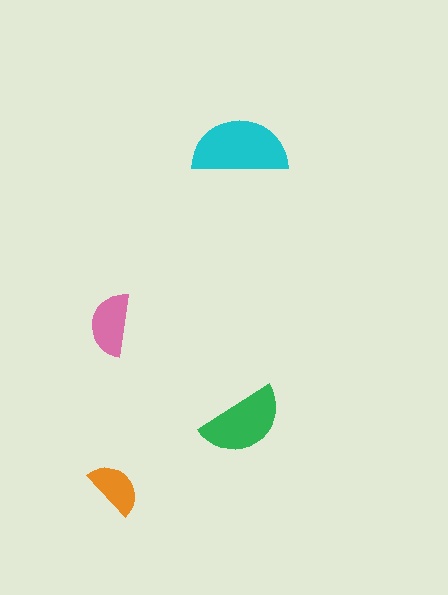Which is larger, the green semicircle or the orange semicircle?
The green one.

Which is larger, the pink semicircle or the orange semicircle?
The pink one.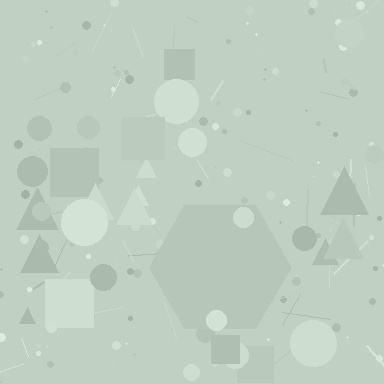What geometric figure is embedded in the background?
A hexagon is embedded in the background.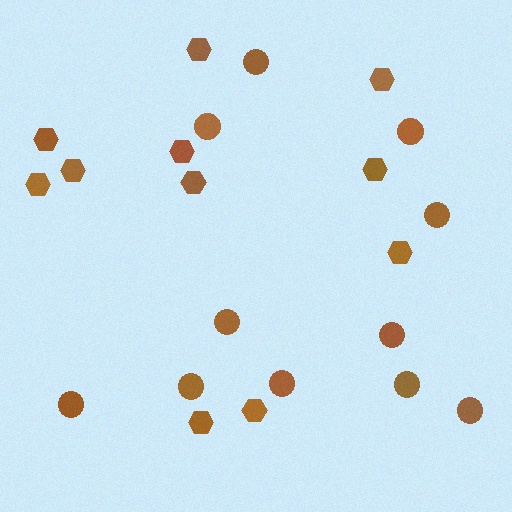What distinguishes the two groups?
There are 2 groups: one group of circles (11) and one group of hexagons (11).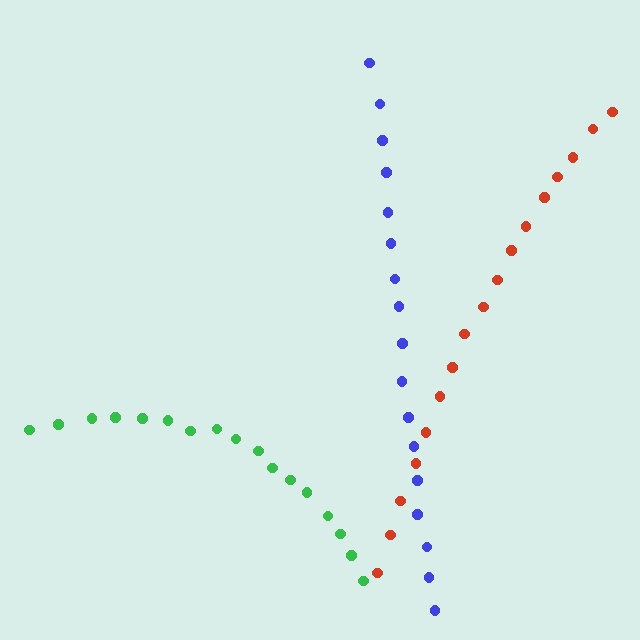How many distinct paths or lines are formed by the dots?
There are 3 distinct paths.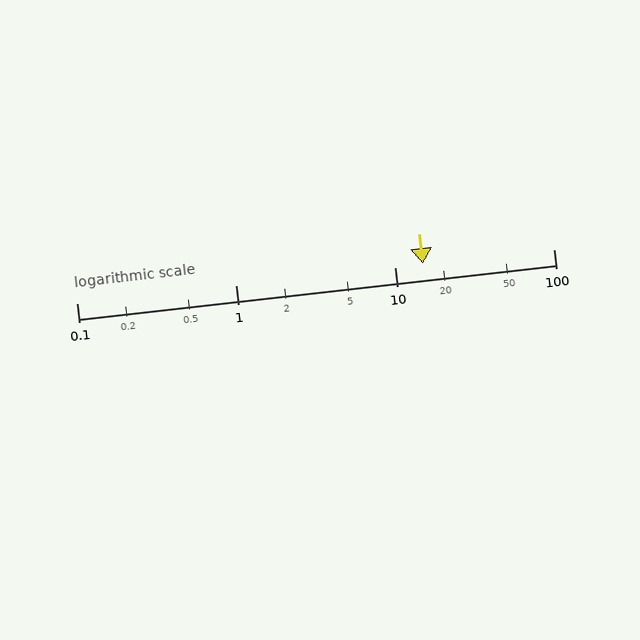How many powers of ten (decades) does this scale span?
The scale spans 3 decades, from 0.1 to 100.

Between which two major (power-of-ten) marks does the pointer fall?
The pointer is between 10 and 100.